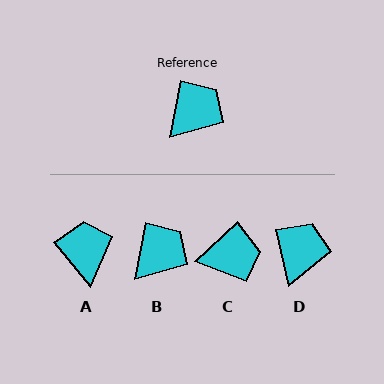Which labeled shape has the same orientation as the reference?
B.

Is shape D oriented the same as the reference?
No, it is off by about 23 degrees.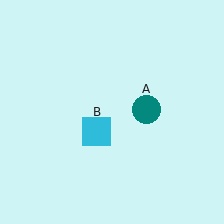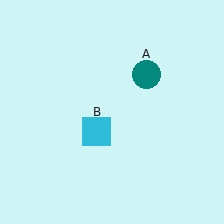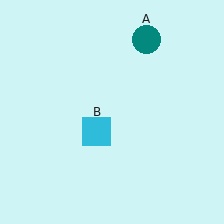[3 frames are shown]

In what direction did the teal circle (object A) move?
The teal circle (object A) moved up.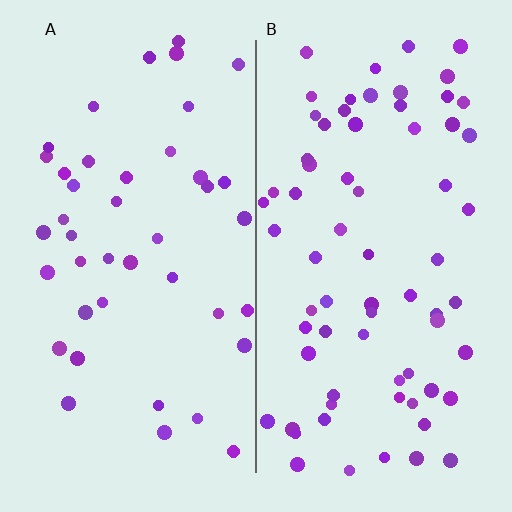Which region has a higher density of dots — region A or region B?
B (the right).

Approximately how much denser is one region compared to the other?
Approximately 1.6× — region B over region A.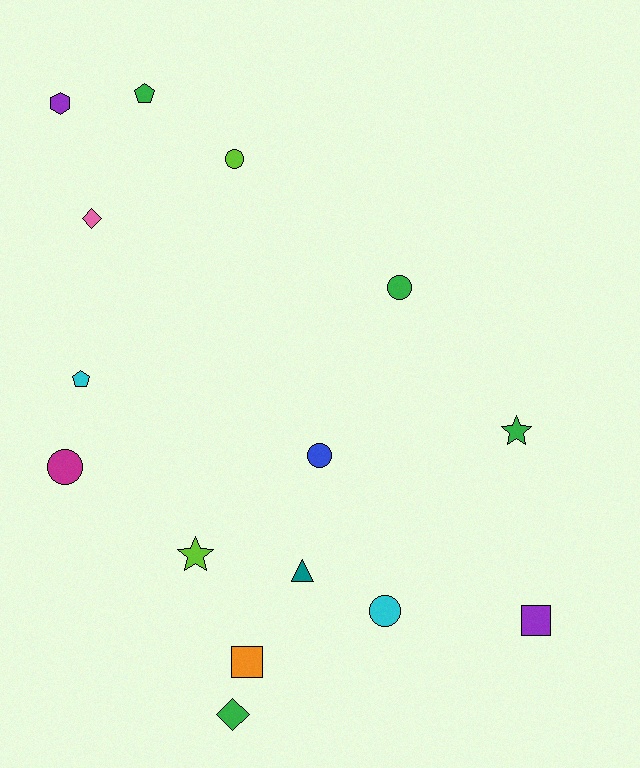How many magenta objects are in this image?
There is 1 magenta object.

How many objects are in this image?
There are 15 objects.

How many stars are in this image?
There are 2 stars.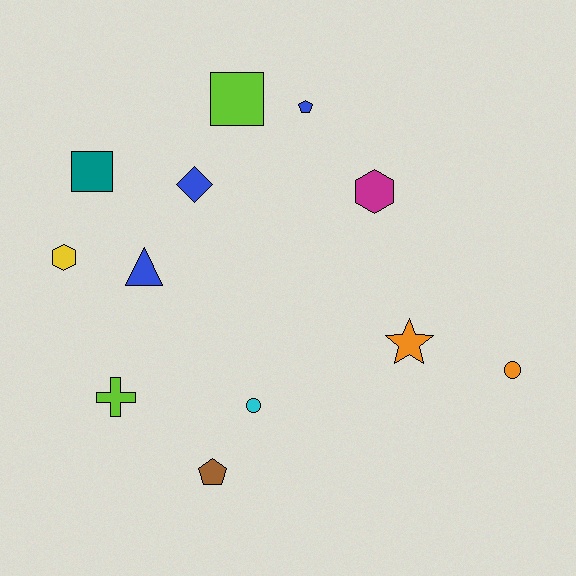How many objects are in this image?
There are 12 objects.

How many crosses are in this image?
There is 1 cross.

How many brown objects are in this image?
There is 1 brown object.